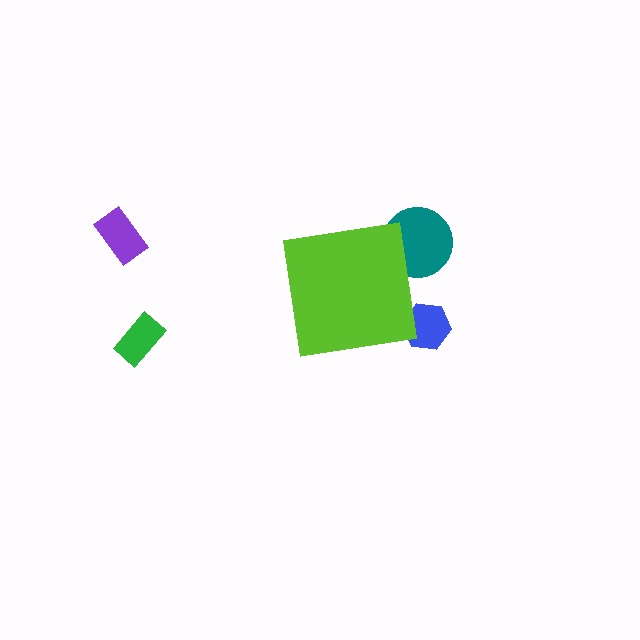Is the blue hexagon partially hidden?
Yes, the blue hexagon is partially hidden behind the lime square.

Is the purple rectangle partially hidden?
No, the purple rectangle is fully visible.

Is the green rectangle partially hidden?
No, the green rectangle is fully visible.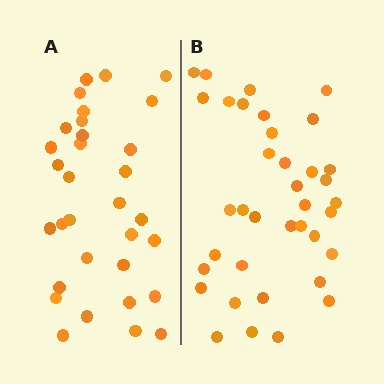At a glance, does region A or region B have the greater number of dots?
Region B (the right region) has more dots.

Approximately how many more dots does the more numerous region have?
Region B has about 5 more dots than region A.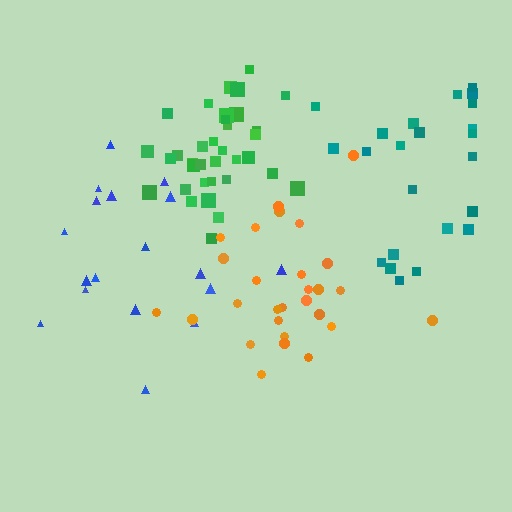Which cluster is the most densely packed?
Green.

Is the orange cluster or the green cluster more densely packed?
Green.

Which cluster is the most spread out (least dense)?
Blue.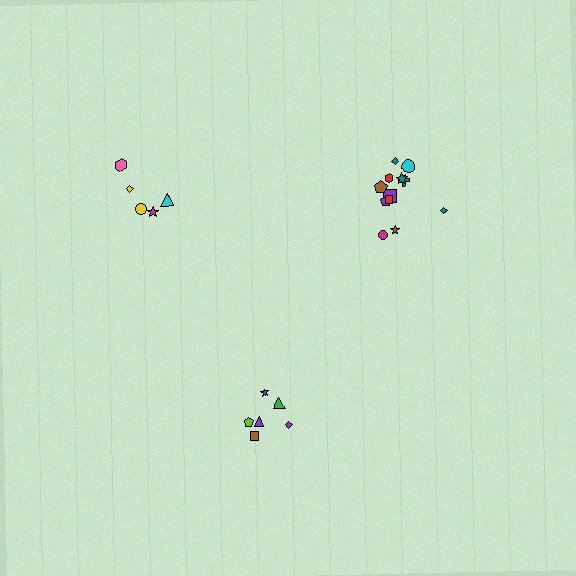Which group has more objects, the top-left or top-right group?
The top-right group.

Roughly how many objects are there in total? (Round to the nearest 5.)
Roughly 25 objects in total.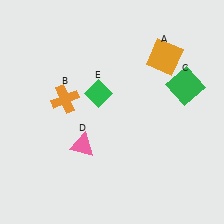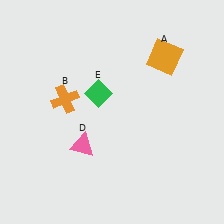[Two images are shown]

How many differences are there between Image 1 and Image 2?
There is 1 difference between the two images.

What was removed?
The green square (C) was removed in Image 2.